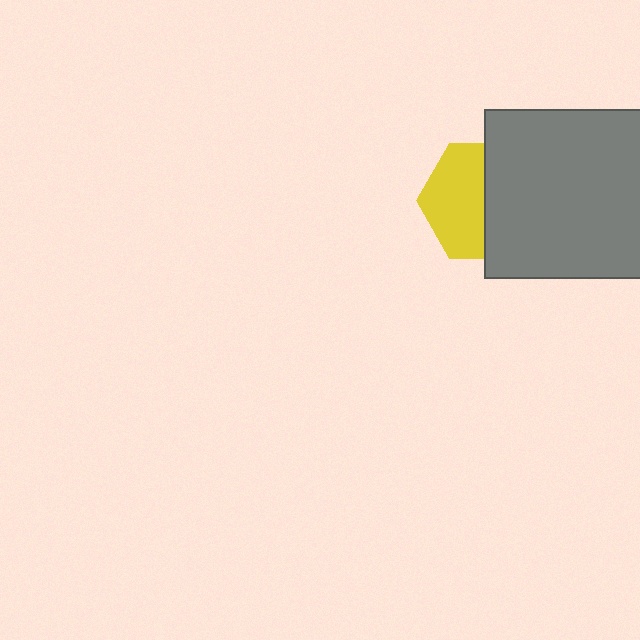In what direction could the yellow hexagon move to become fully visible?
The yellow hexagon could move left. That would shift it out from behind the gray square entirely.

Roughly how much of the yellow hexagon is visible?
About half of it is visible (roughly 50%).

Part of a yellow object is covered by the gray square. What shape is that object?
It is a hexagon.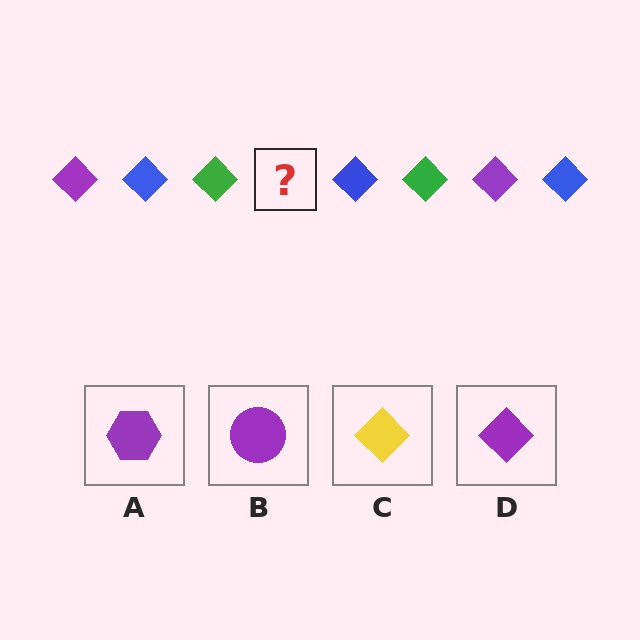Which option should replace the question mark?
Option D.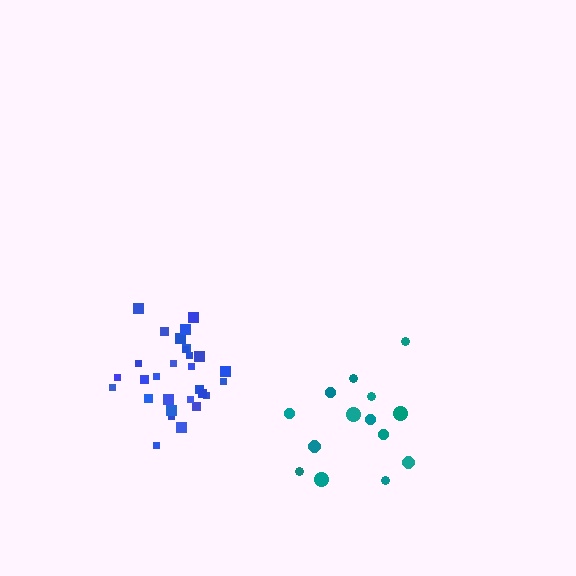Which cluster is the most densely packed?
Blue.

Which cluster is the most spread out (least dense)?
Teal.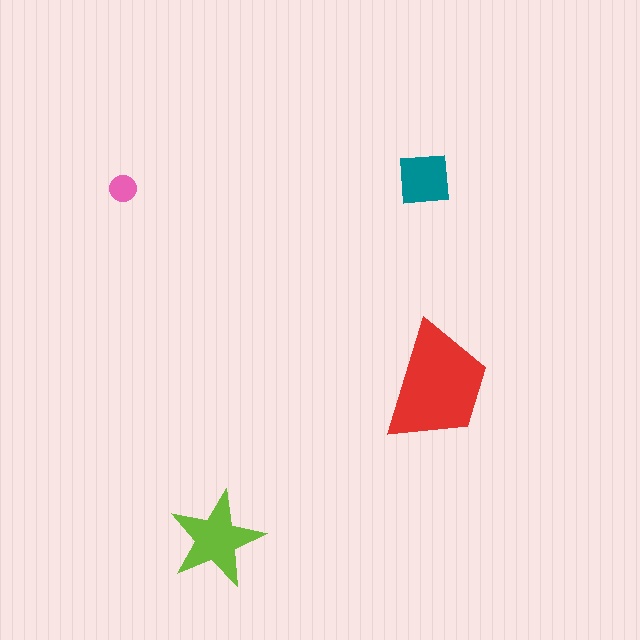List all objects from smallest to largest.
The pink circle, the teal square, the lime star, the red trapezoid.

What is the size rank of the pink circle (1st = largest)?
4th.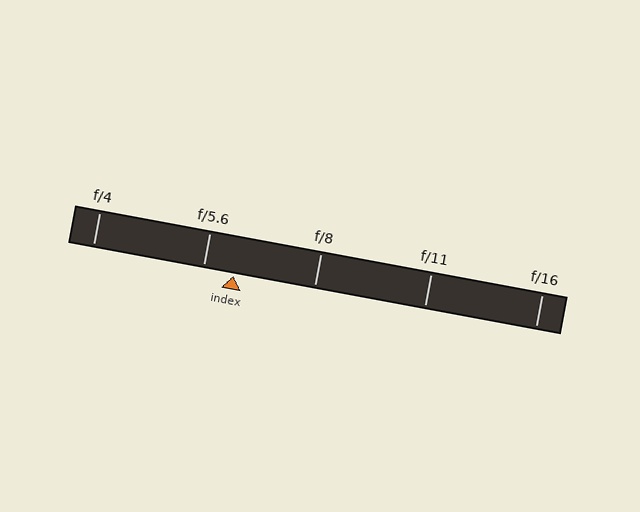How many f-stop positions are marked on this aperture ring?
There are 5 f-stop positions marked.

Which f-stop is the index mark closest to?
The index mark is closest to f/5.6.